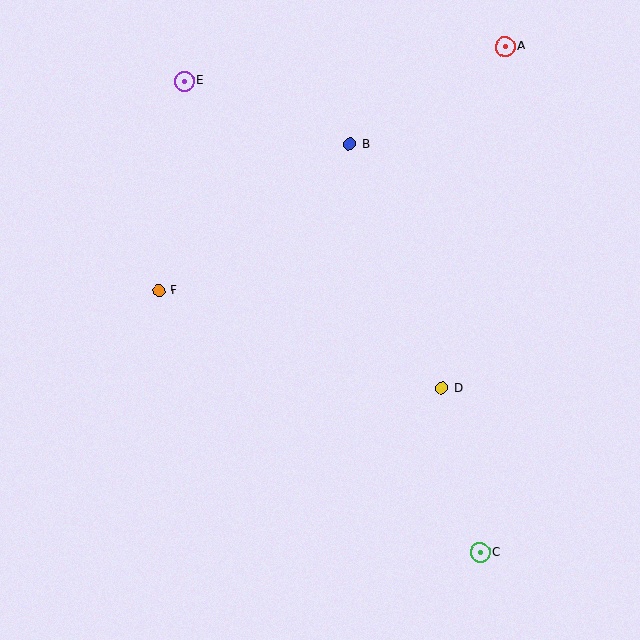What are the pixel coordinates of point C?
Point C is at (480, 553).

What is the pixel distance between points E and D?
The distance between E and D is 401 pixels.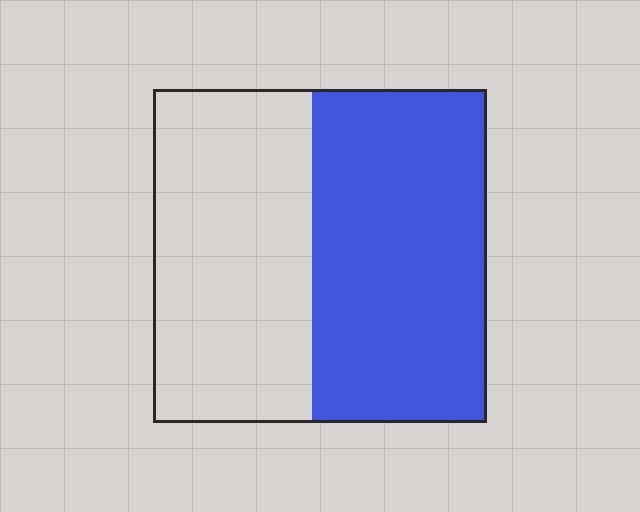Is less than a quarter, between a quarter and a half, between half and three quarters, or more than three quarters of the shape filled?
Between half and three quarters.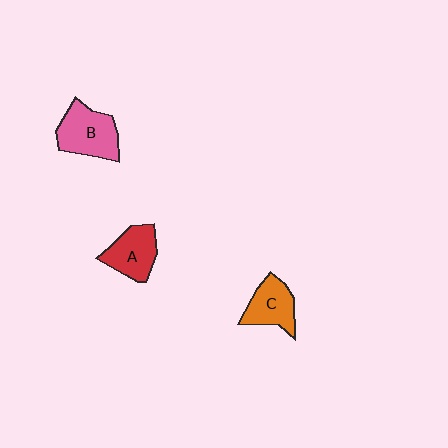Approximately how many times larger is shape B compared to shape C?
Approximately 1.3 times.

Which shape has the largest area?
Shape B (pink).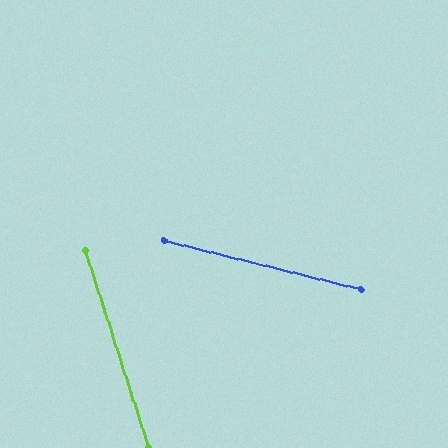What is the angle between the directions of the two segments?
Approximately 58 degrees.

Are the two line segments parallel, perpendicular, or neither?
Neither parallel nor perpendicular — they differ by about 58°.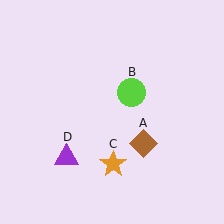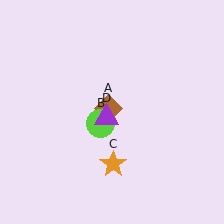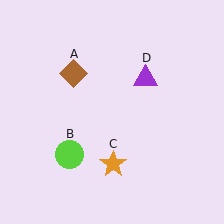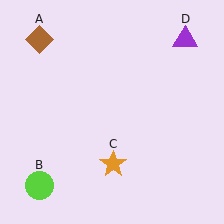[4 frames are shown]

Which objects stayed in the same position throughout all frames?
Orange star (object C) remained stationary.